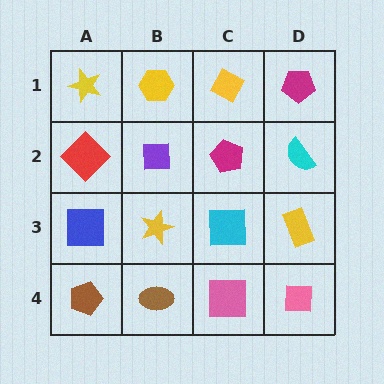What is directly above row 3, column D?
A cyan semicircle.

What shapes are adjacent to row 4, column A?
A blue square (row 3, column A), a brown ellipse (row 4, column B).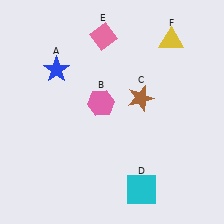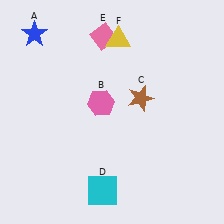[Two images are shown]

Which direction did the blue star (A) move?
The blue star (A) moved up.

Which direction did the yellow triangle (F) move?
The yellow triangle (F) moved left.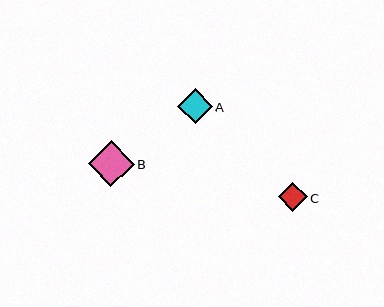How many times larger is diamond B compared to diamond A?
Diamond B is approximately 1.3 times the size of diamond A.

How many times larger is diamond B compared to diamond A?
Diamond B is approximately 1.3 times the size of diamond A.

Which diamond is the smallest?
Diamond C is the smallest with a size of approximately 29 pixels.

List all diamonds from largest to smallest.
From largest to smallest: B, A, C.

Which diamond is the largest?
Diamond B is the largest with a size of approximately 46 pixels.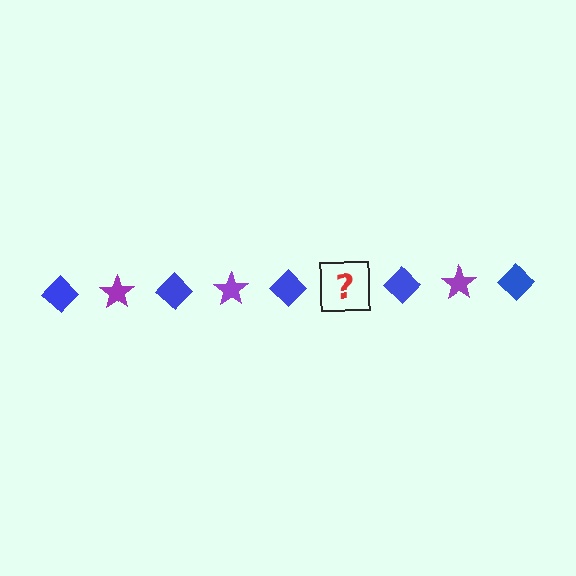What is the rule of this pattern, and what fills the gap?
The rule is that the pattern alternates between blue diamond and purple star. The gap should be filled with a purple star.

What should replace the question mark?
The question mark should be replaced with a purple star.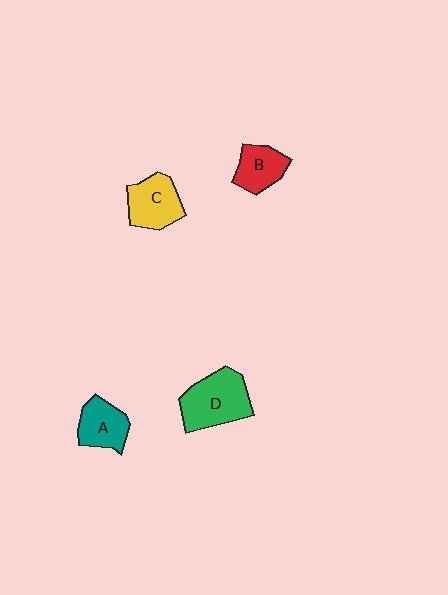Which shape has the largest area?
Shape D (green).